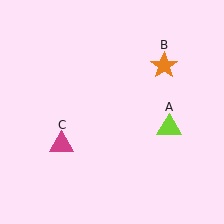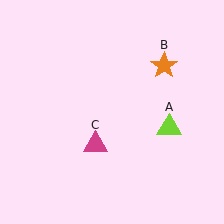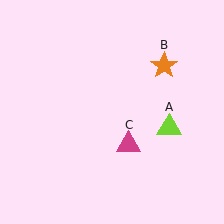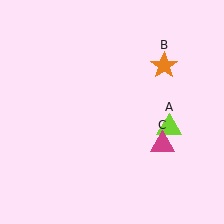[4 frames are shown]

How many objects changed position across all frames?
1 object changed position: magenta triangle (object C).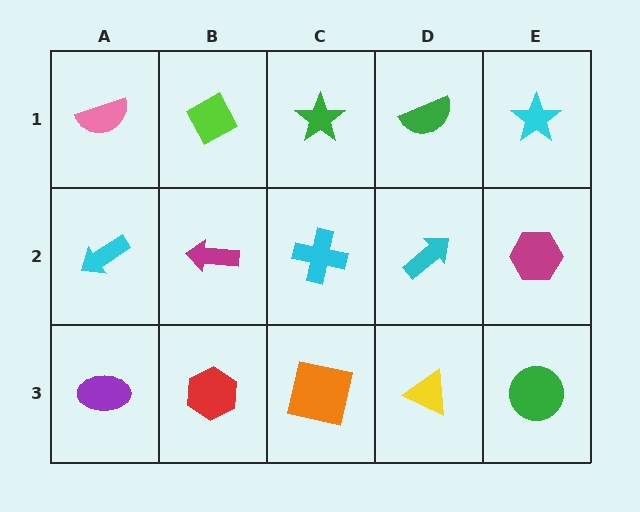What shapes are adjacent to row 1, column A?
A cyan arrow (row 2, column A), a lime diamond (row 1, column B).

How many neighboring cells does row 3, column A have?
2.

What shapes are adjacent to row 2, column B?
A lime diamond (row 1, column B), a red hexagon (row 3, column B), a cyan arrow (row 2, column A), a cyan cross (row 2, column C).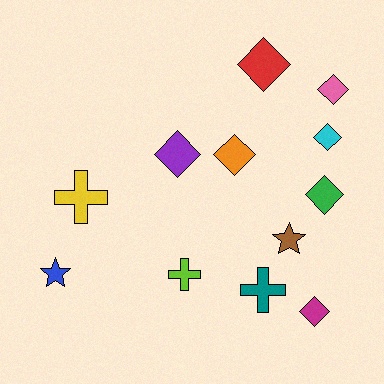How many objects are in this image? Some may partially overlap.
There are 12 objects.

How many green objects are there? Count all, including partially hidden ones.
There is 1 green object.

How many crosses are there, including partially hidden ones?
There are 3 crosses.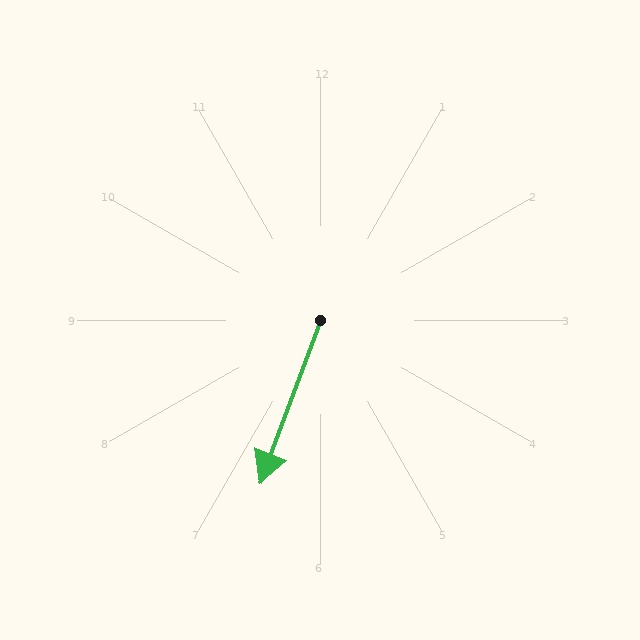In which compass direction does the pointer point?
South.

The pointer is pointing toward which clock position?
Roughly 7 o'clock.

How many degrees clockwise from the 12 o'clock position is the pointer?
Approximately 200 degrees.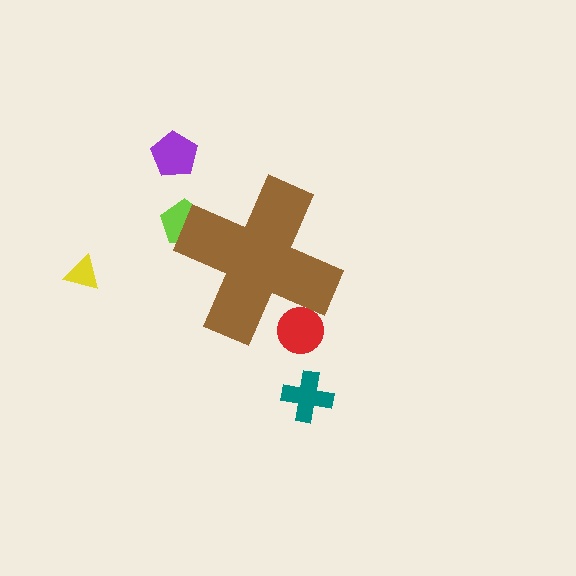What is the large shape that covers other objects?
A brown cross.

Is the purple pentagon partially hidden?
No, the purple pentagon is fully visible.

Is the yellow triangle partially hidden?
No, the yellow triangle is fully visible.